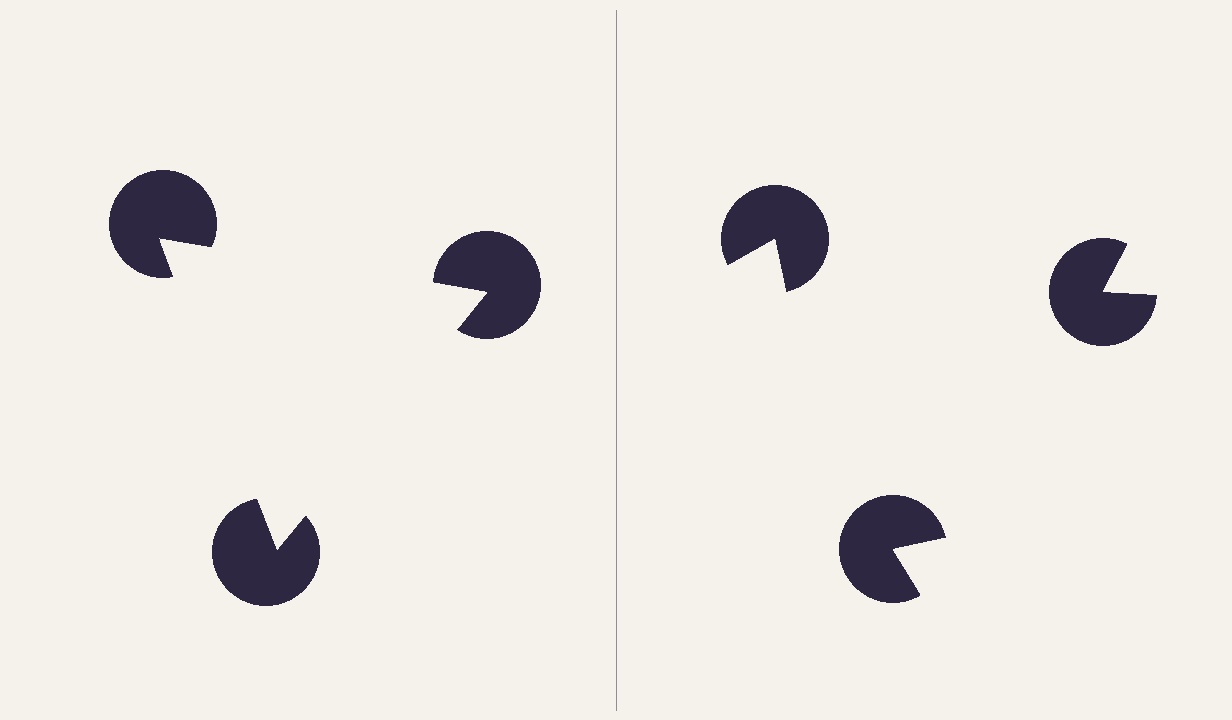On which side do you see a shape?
An illusory triangle appears on the left side. On the right side the wedge cuts are rotated, so no coherent shape forms.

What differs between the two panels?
The pac-man discs are positioned identically on both sides; only the wedge orientations differ. On the left they align to a triangle; on the right they are misaligned.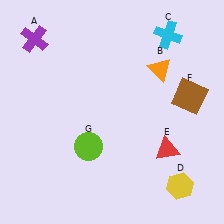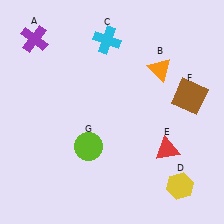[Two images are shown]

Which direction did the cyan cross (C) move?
The cyan cross (C) moved left.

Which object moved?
The cyan cross (C) moved left.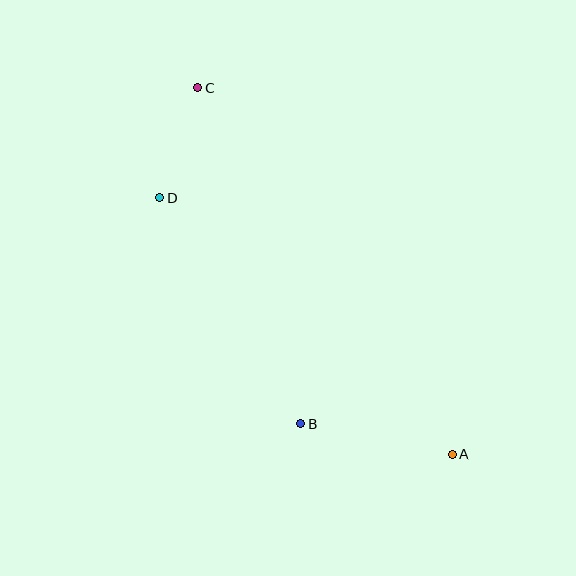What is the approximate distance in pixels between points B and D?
The distance between B and D is approximately 266 pixels.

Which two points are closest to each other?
Points C and D are closest to each other.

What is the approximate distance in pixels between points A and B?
The distance between A and B is approximately 155 pixels.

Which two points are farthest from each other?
Points A and C are farthest from each other.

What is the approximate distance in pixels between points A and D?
The distance between A and D is approximately 389 pixels.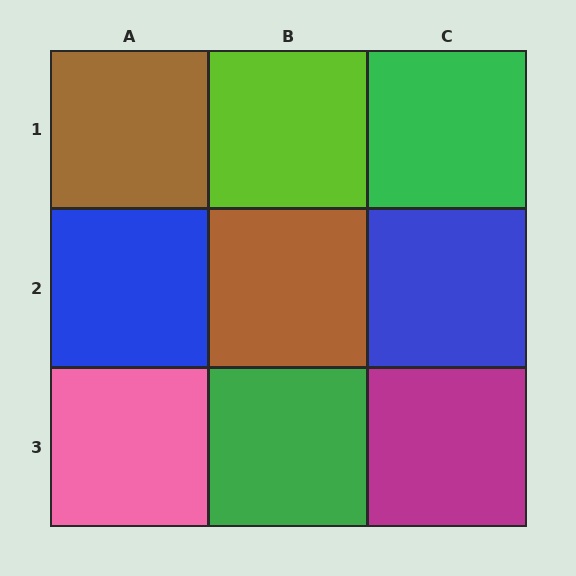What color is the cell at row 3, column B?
Green.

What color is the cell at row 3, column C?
Magenta.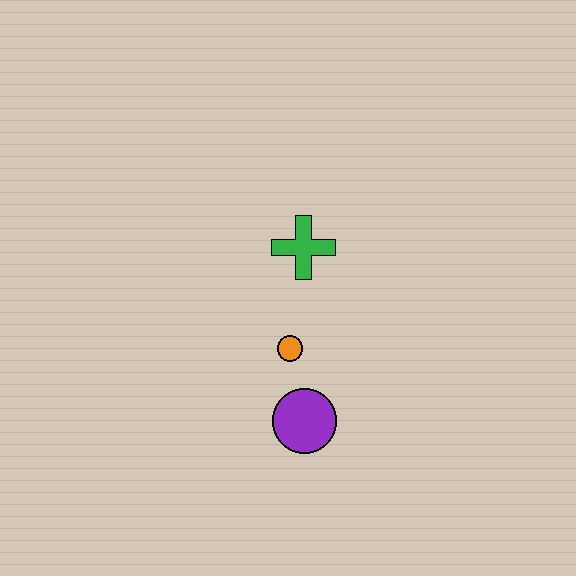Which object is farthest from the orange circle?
The green cross is farthest from the orange circle.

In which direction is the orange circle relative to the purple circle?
The orange circle is above the purple circle.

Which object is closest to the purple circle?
The orange circle is closest to the purple circle.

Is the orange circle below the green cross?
Yes